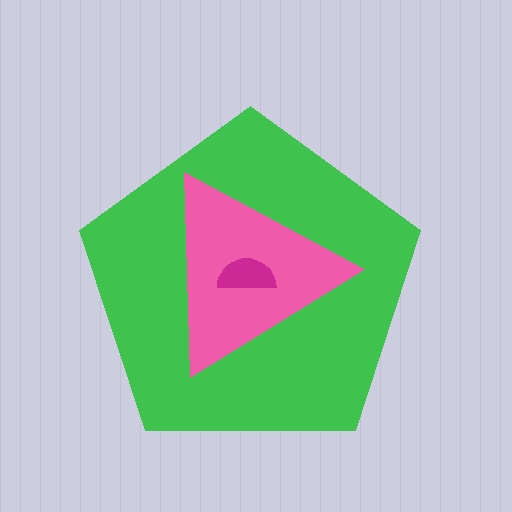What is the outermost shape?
The green pentagon.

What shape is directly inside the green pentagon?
The pink triangle.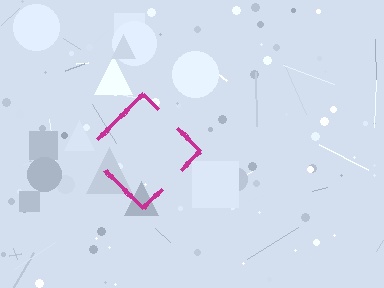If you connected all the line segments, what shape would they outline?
They would outline a diamond.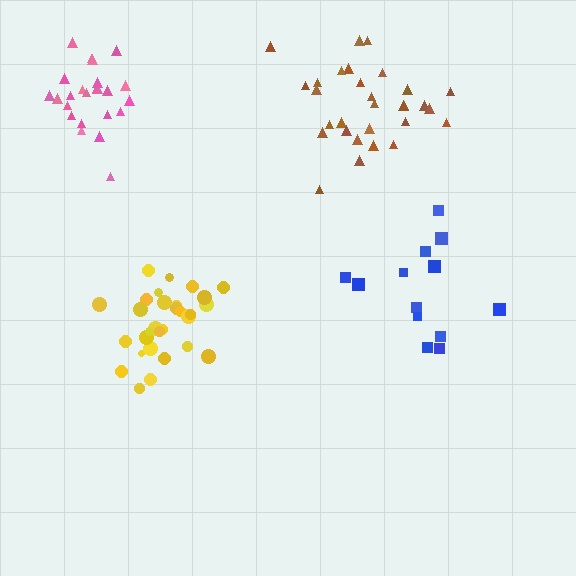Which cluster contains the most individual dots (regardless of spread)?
Yellow (31).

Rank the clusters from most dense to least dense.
yellow, pink, brown, blue.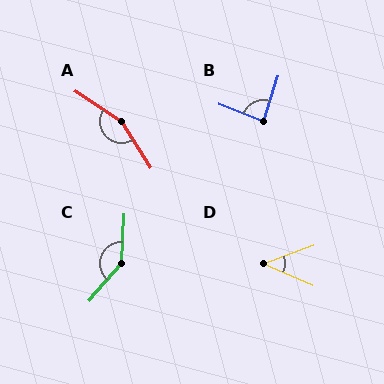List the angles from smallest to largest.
D (44°), B (87°), C (142°), A (155°).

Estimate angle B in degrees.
Approximately 87 degrees.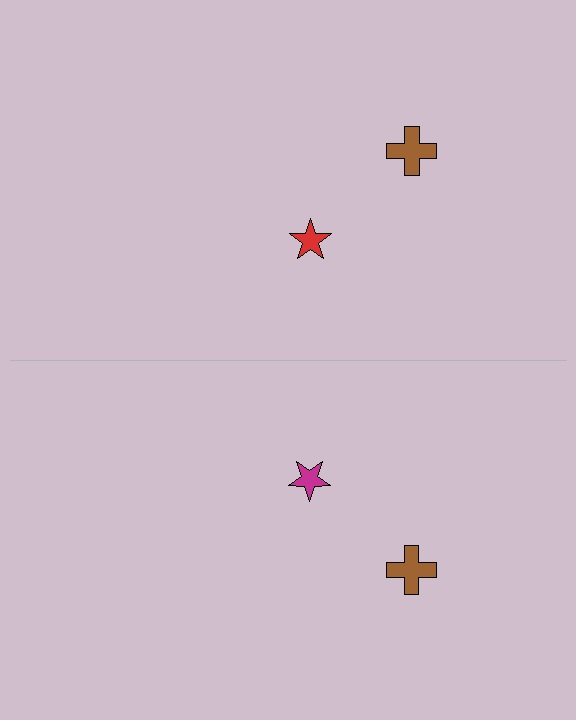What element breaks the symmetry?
The magenta star on the bottom side breaks the symmetry — its mirror counterpart is red.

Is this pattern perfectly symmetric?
No, the pattern is not perfectly symmetric. The magenta star on the bottom side breaks the symmetry — its mirror counterpart is red.